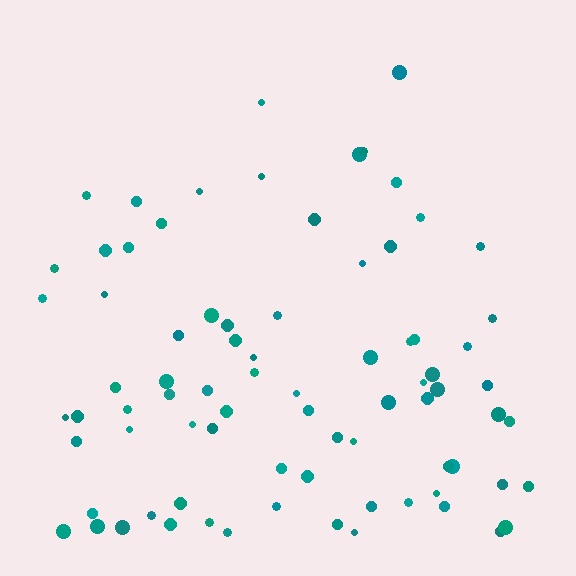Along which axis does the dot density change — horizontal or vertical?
Vertical.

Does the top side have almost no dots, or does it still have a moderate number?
Still a moderate number, just noticeably fewer than the bottom.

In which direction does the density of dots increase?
From top to bottom, with the bottom side densest.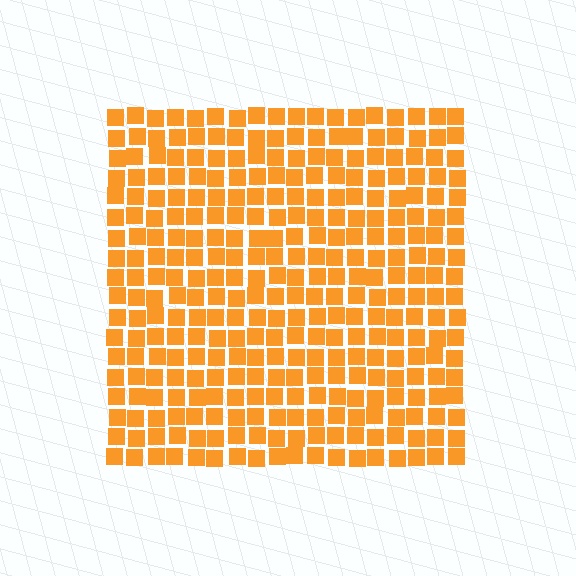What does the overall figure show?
The overall figure shows a square.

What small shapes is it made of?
It is made of small squares.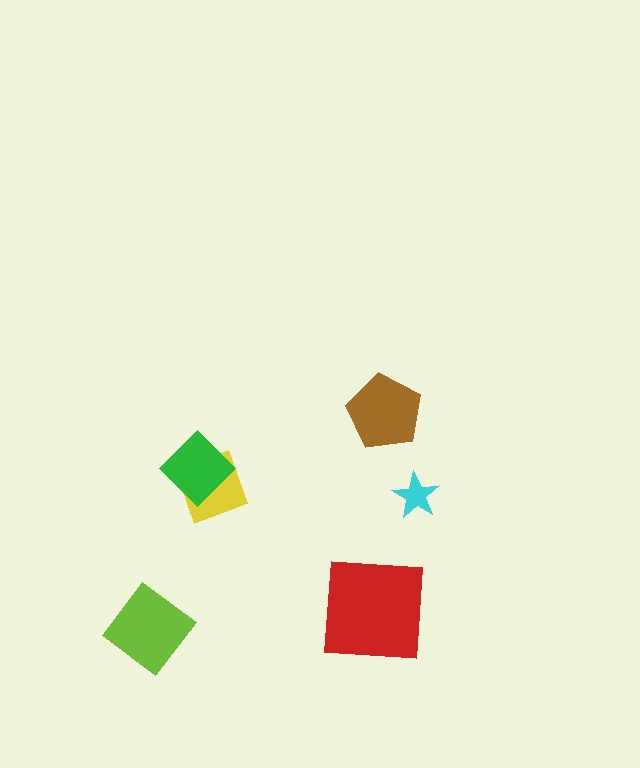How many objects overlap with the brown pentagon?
0 objects overlap with the brown pentagon.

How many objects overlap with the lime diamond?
0 objects overlap with the lime diamond.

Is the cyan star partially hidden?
No, no other shape covers it.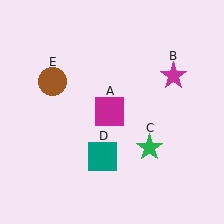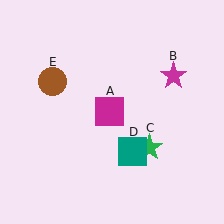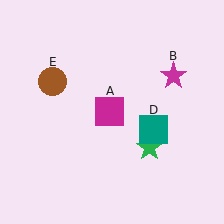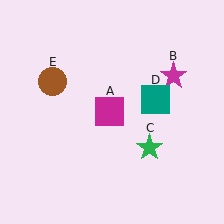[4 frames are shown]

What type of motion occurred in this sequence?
The teal square (object D) rotated counterclockwise around the center of the scene.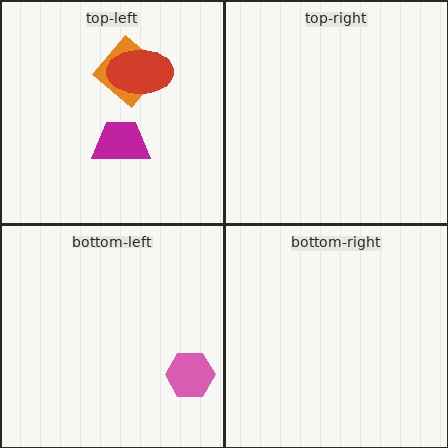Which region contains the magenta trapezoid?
The top-left region.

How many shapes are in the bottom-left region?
1.